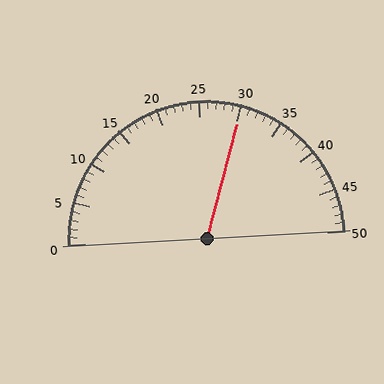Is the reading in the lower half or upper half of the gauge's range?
The reading is in the upper half of the range (0 to 50).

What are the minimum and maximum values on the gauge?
The gauge ranges from 0 to 50.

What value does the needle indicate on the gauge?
The needle indicates approximately 30.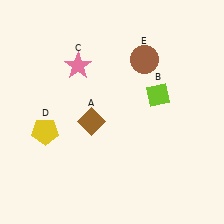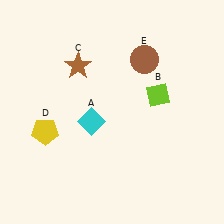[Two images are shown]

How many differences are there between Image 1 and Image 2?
There are 2 differences between the two images.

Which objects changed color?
A changed from brown to cyan. C changed from pink to brown.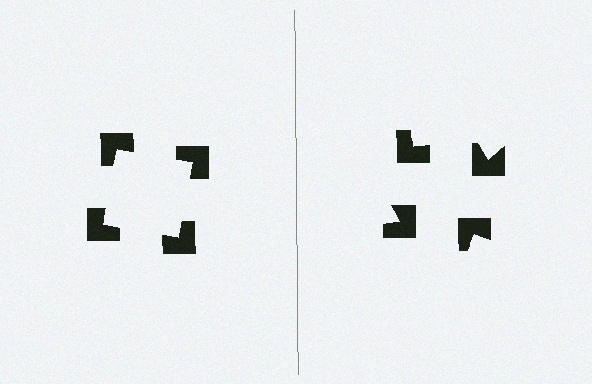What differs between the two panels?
The notched squares are positioned identically on both sides; only the wedge orientations differ. On the left they align to a square; on the right they are misaligned.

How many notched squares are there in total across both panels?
8 — 4 on each side.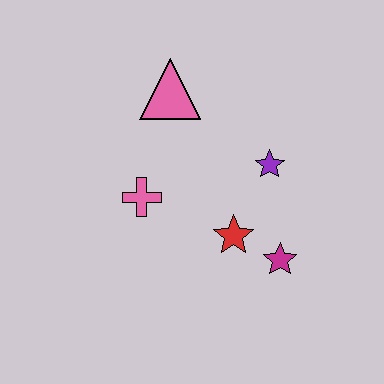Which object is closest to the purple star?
The red star is closest to the purple star.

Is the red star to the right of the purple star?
No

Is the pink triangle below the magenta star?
No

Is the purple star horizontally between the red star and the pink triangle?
No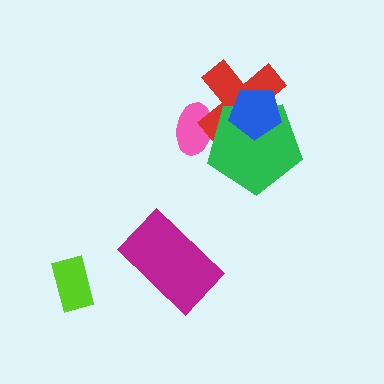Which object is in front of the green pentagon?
The blue pentagon is in front of the green pentagon.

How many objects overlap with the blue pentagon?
2 objects overlap with the blue pentagon.